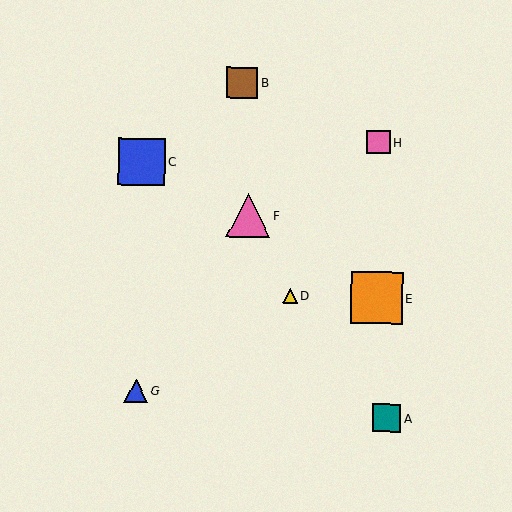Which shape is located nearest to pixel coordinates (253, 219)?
The pink triangle (labeled F) at (248, 215) is nearest to that location.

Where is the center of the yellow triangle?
The center of the yellow triangle is at (290, 296).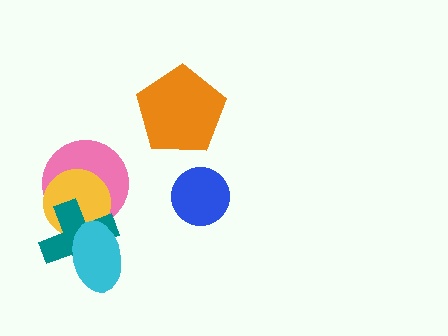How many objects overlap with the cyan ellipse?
2 objects overlap with the cyan ellipse.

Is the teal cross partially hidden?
Yes, it is partially covered by another shape.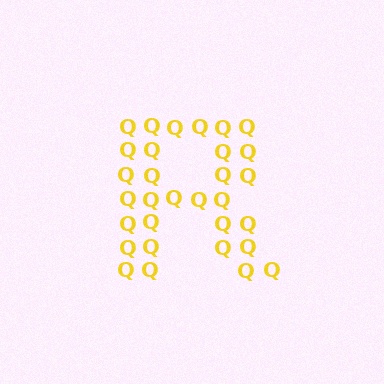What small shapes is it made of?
It is made of small letter Q's.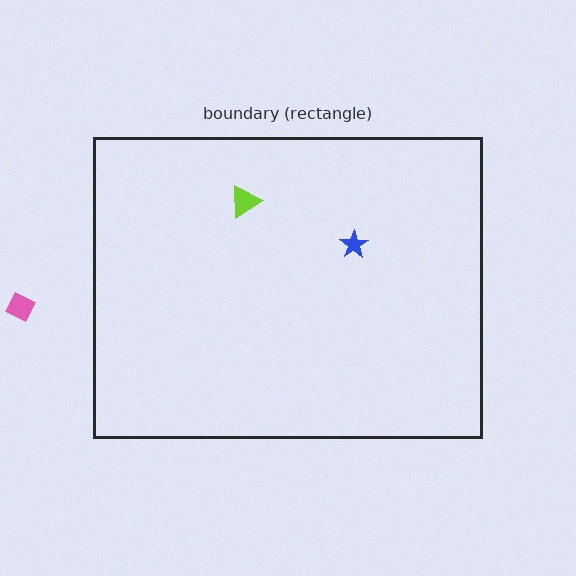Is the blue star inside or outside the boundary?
Inside.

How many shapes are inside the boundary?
2 inside, 1 outside.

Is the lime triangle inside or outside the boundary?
Inside.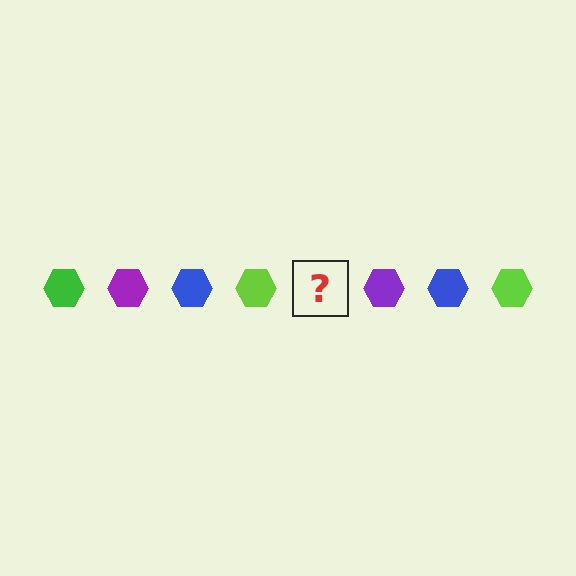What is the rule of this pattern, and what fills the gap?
The rule is that the pattern cycles through green, purple, blue, lime hexagons. The gap should be filled with a green hexagon.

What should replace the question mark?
The question mark should be replaced with a green hexagon.